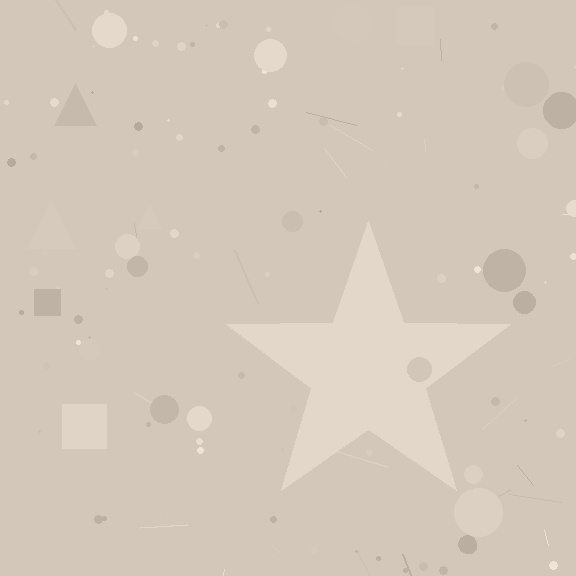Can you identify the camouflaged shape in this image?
The camouflaged shape is a star.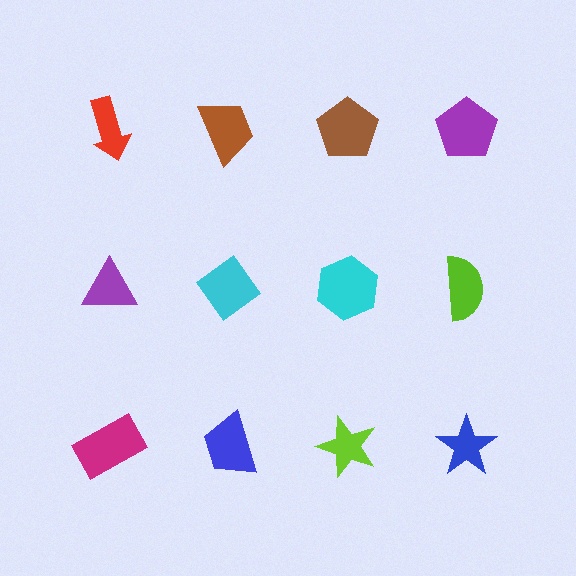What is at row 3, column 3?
A lime star.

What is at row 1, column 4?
A purple pentagon.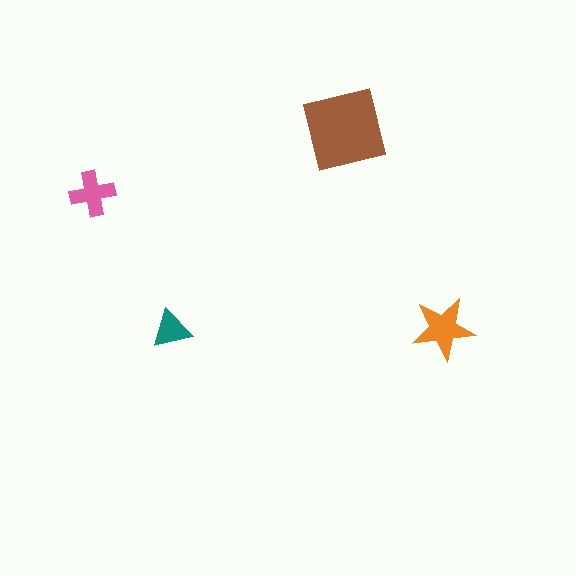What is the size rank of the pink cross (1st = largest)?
3rd.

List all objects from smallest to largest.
The teal triangle, the pink cross, the orange star, the brown square.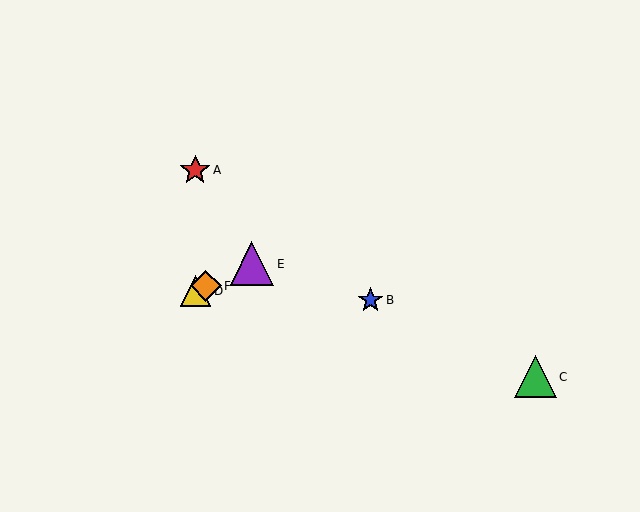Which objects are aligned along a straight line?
Objects D, E, F are aligned along a straight line.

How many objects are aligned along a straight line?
3 objects (D, E, F) are aligned along a straight line.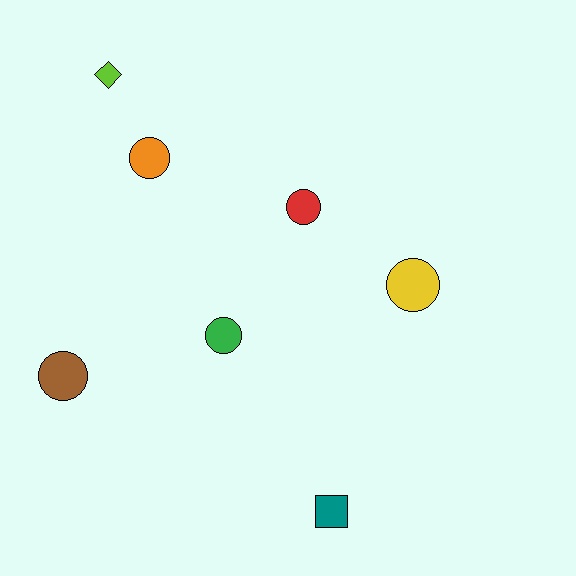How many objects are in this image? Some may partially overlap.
There are 7 objects.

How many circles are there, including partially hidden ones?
There are 5 circles.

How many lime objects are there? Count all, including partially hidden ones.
There is 1 lime object.